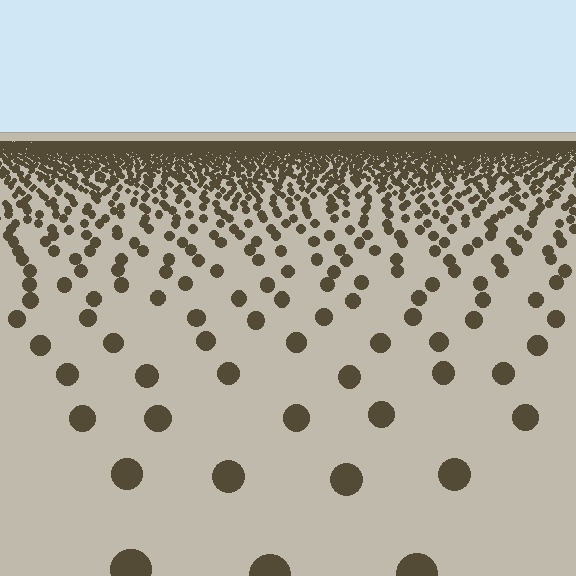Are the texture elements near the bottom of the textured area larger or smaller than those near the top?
Larger. Near the bottom, elements are closer to the viewer and appear at a bigger on-screen size.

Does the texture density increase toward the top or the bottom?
Density increases toward the top.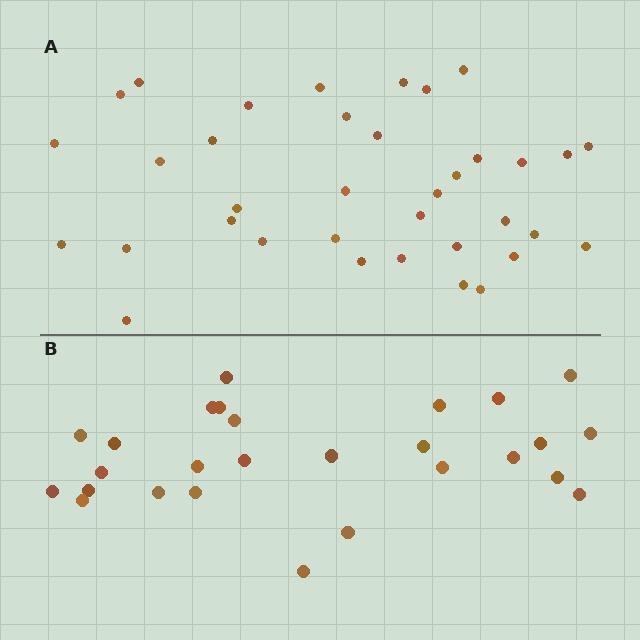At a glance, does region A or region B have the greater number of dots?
Region A (the top region) has more dots.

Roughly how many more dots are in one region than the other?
Region A has roughly 8 or so more dots than region B.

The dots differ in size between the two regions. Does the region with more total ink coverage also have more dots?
No. Region B has more total ink coverage because its dots are larger, but region A actually contains more individual dots. Total area can be misleading — the number of items is what matters here.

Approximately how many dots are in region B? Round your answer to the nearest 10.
About 30 dots. (The exact count is 27, which rounds to 30.)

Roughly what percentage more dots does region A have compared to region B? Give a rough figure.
About 35% more.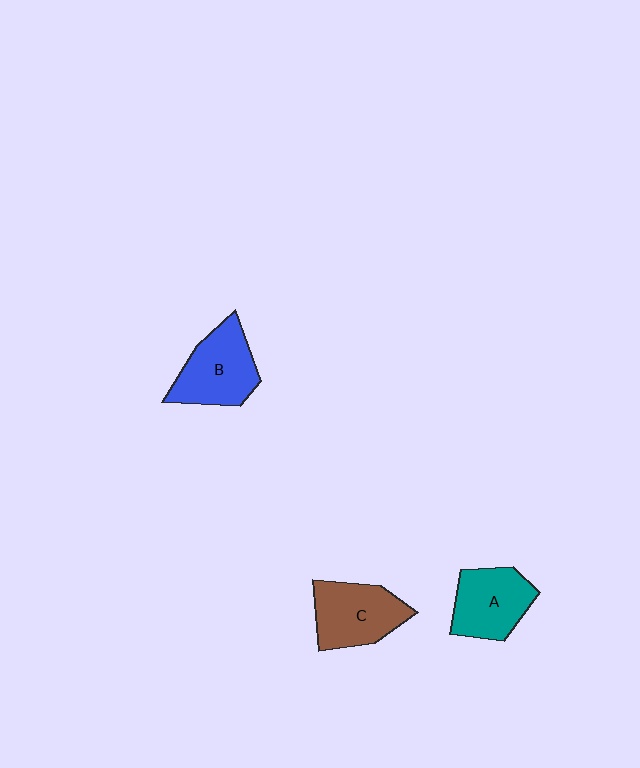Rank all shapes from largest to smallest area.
From largest to smallest: B (blue), C (brown), A (teal).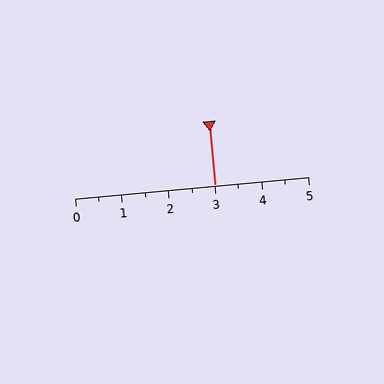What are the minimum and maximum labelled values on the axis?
The axis runs from 0 to 5.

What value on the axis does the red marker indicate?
The marker indicates approximately 3.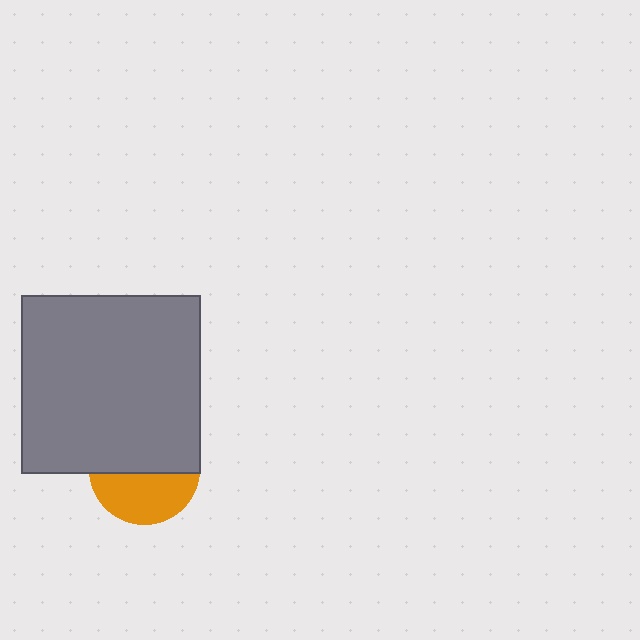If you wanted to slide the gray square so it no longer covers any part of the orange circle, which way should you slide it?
Slide it up — that is the most direct way to separate the two shapes.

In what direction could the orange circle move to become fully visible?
The orange circle could move down. That would shift it out from behind the gray square entirely.